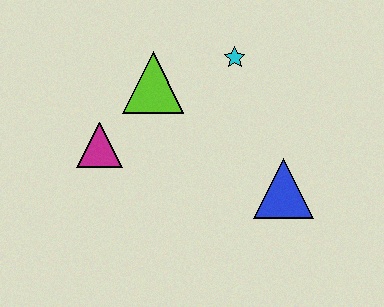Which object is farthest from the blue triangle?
The magenta triangle is farthest from the blue triangle.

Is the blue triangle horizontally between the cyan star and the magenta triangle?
No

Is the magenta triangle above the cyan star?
No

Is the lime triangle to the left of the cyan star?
Yes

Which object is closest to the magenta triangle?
The lime triangle is closest to the magenta triangle.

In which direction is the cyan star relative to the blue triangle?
The cyan star is above the blue triangle.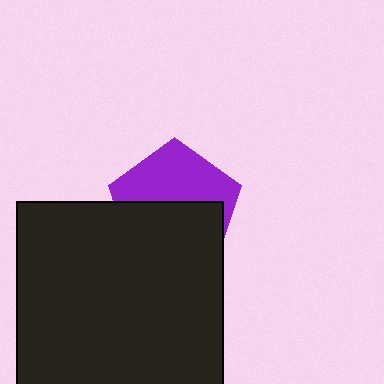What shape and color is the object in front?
The object in front is a black square.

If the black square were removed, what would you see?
You would see the complete purple pentagon.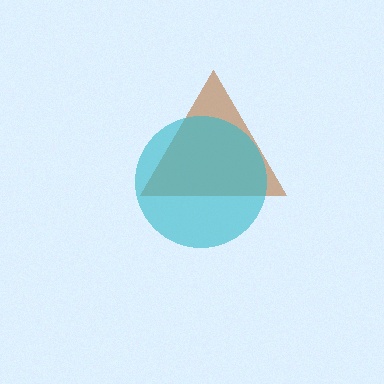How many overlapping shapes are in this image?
There are 2 overlapping shapes in the image.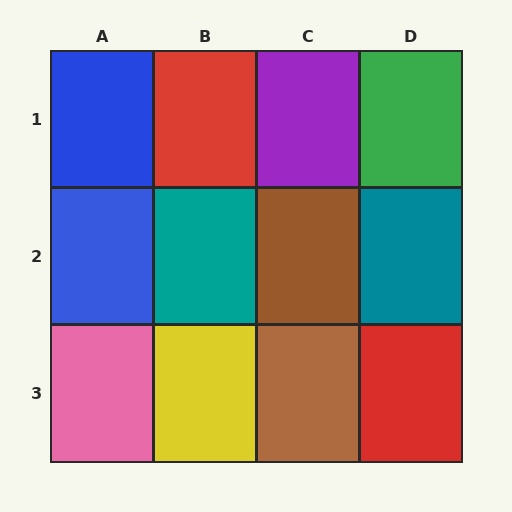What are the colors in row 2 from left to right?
Blue, teal, brown, teal.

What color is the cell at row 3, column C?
Brown.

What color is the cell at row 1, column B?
Red.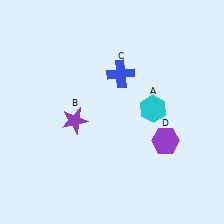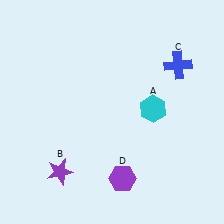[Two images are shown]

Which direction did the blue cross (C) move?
The blue cross (C) moved right.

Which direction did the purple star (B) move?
The purple star (B) moved down.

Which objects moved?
The objects that moved are: the purple star (B), the blue cross (C), the purple hexagon (D).